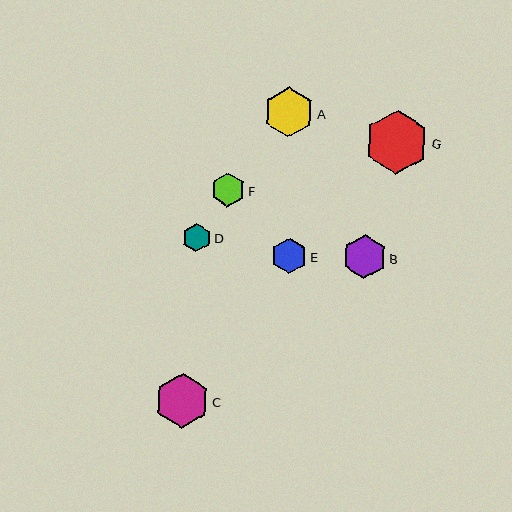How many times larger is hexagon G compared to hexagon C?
Hexagon G is approximately 1.2 times the size of hexagon C.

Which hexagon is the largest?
Hexagon G is the largest with a size of approximately 64 pixels.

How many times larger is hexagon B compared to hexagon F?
Hexagon B is approximately 1.3 times the size of hexagon F.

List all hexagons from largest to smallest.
From largest to smallest: G, C, A, B, E, F, D.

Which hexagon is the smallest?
Hexagon D is the smallest with a size of approximately 29 pixels.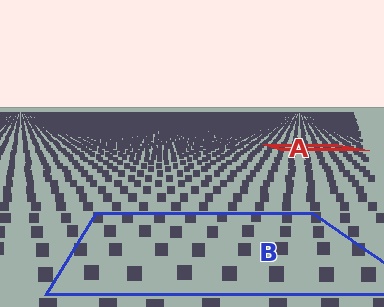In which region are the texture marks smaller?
The texture marks are smaller in region A, because it is farther away.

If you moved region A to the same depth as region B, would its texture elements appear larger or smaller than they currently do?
They would appear larger. At a closer depth, the same texture elements are projected at a bigger on-screen size.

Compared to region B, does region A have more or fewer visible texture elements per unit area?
Region A has more texture elements per unit area — they are packed more densely because it is farther away.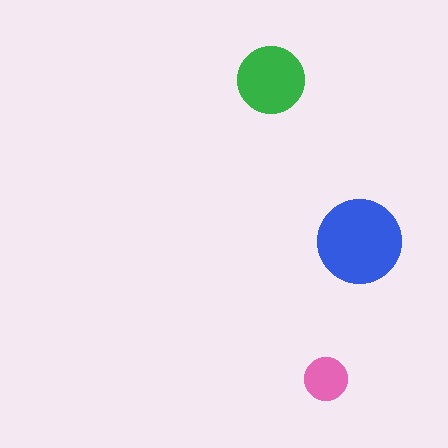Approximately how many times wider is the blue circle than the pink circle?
About 2 times wider.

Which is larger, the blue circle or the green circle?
The blue one.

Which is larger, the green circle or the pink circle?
The green one.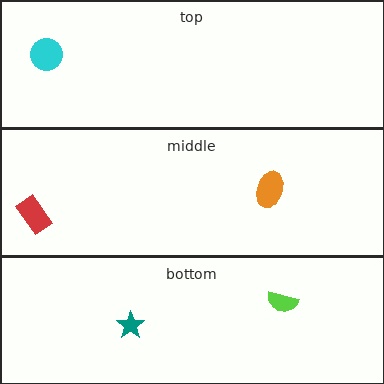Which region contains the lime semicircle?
The bottom region.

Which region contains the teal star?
The bottom region.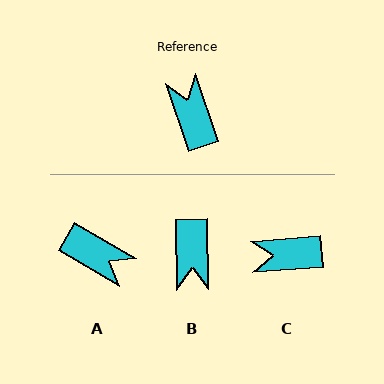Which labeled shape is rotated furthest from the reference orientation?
B, about 162 degrees away.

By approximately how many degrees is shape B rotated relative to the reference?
Approximately 162 degrees counter-clockwise.